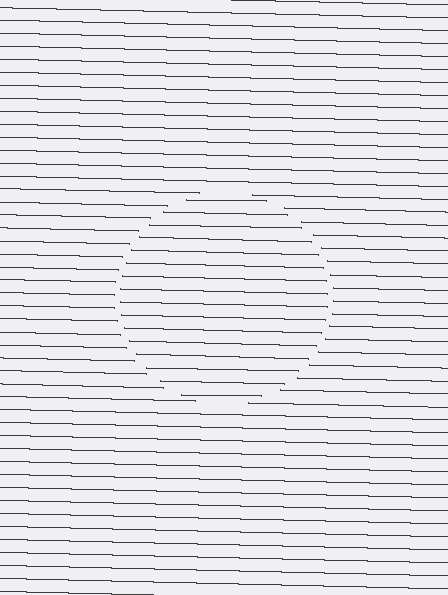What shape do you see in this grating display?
An illusory circle. The interior of the shape contains the same grating, shifted by half a period — the contour is defined by the phase discontinuity where line-ends from the inner and outer gratings abut.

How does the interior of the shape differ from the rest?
The interior of the shape contains the same grating, shifted by half a period — the contour is defined by the phase discontinuity where line-ends from the inner and outer gratings abut.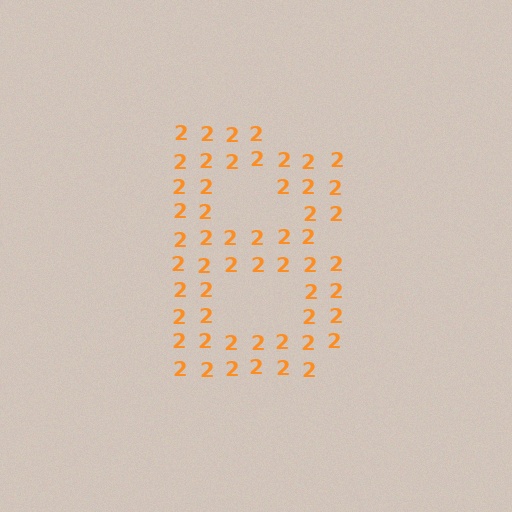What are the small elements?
The small elements are digit 2's.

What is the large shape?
The large shape is the letter B.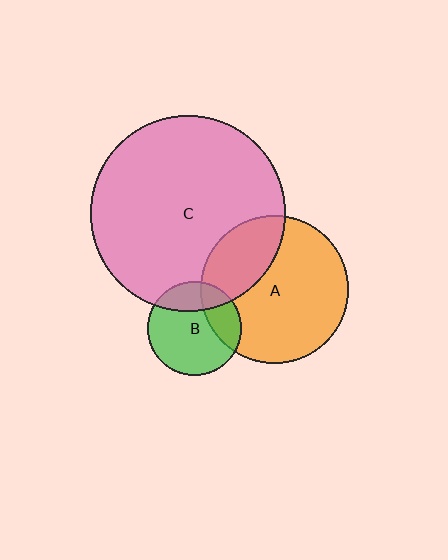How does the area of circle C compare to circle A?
Approximately 1.7 times.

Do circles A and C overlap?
Yes.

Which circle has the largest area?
Circle C (pink).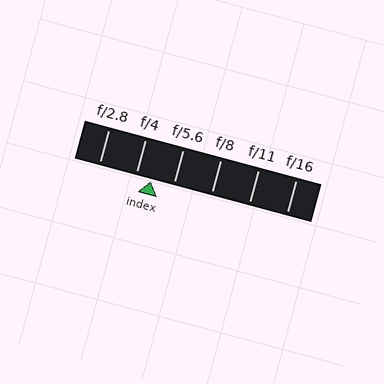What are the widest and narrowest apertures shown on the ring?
The widest aperture shown is f/2.8 and the narrowest is f/16.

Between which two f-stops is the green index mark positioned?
The index mark is between f/4 and f/5.6.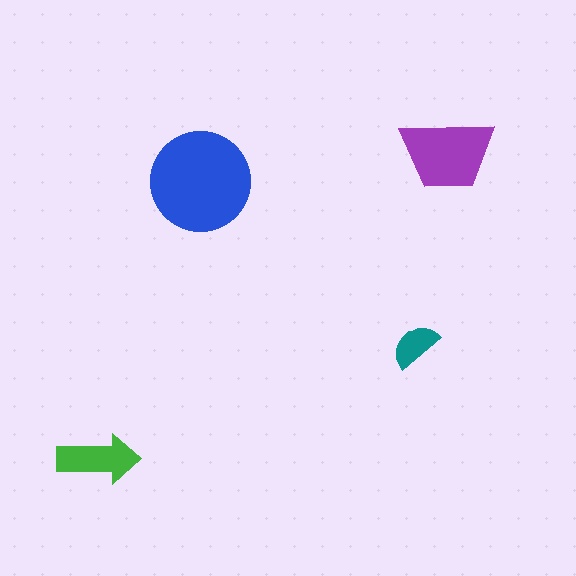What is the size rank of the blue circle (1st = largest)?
1st.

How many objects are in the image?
There are 4 objects in the image.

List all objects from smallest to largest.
The teal semicircle, the green arrow, the purple trapezoid, the blue circle.